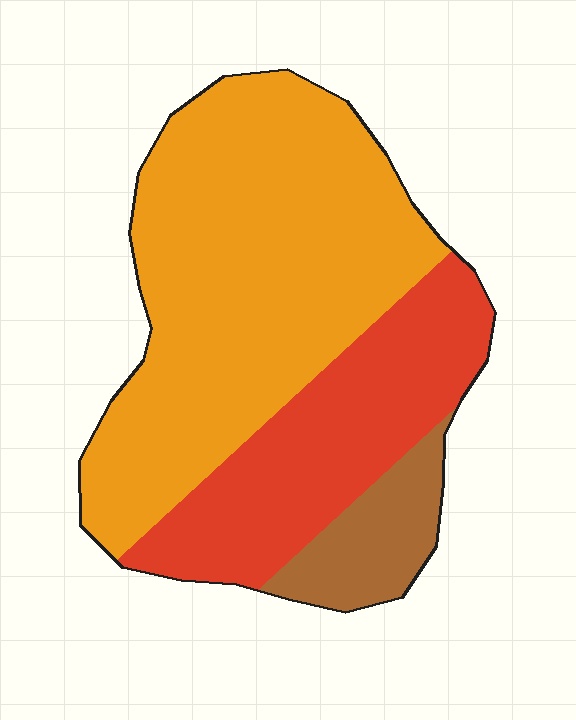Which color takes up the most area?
Orange, at roughly 60%.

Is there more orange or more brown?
Orange.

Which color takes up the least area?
Brown, at roughly 10%.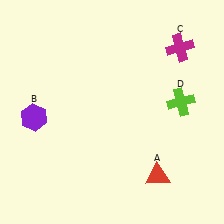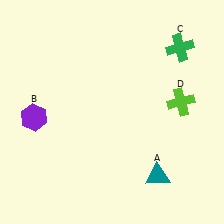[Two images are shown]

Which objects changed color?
A changed from red to teal. C changed from magenta to green.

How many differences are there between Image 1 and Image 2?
There are 2 differences between the two images.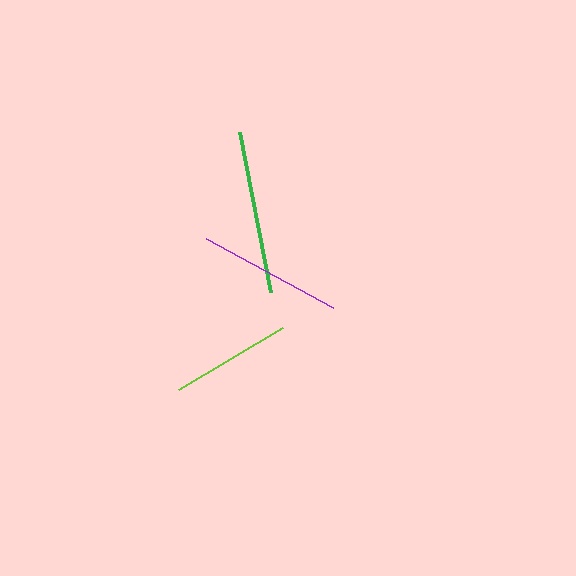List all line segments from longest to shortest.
From longest to shortest: green, purple, lime.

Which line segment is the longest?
The green line is the longest at approximately 164 pixels.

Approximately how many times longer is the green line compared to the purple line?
The green line is approximately 1.1 times the length of the purple line.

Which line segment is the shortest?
The lime line is the shortest at approximately 120 pixels.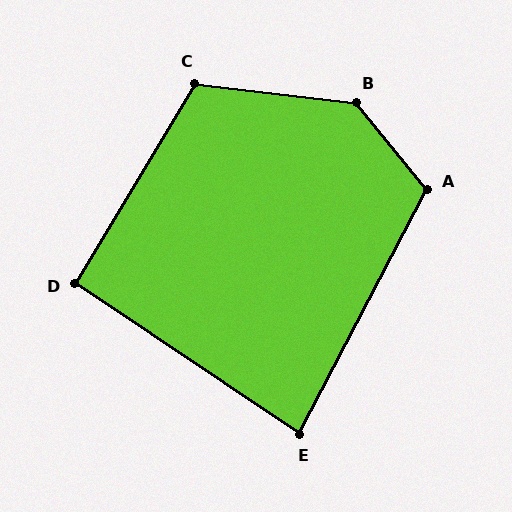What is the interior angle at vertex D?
Approximately 93 degrees (approximately right).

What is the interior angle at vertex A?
Approximately 113 degrees (obtuse).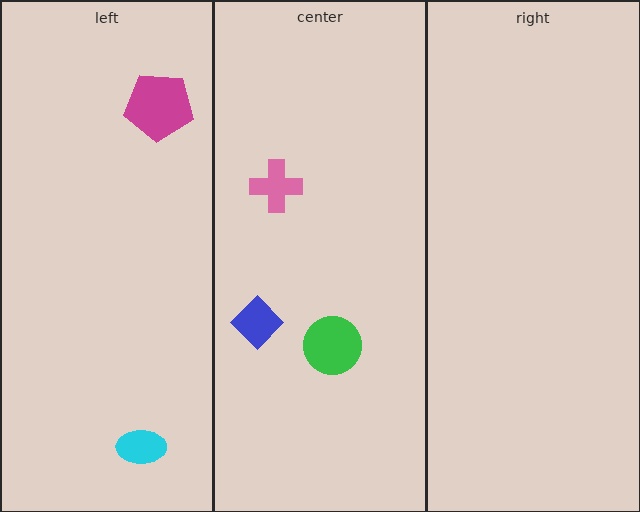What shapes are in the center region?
The pink cross, the green circle, the blue diamond.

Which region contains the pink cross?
The center region.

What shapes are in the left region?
The cyan ellipse, the magenta pentagon.